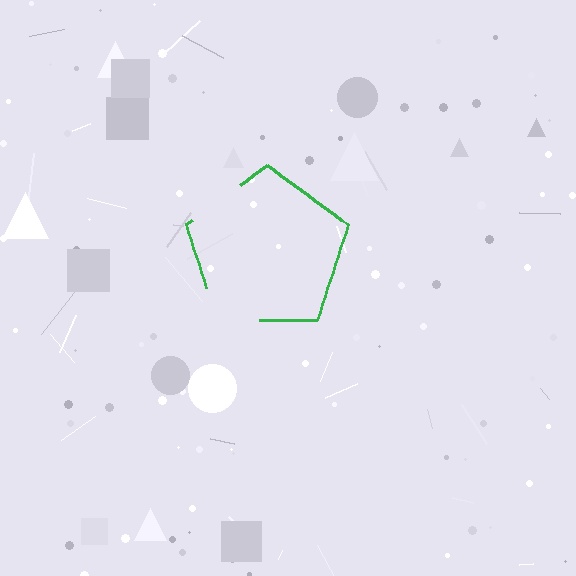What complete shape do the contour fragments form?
The contour fragments form a pentagon.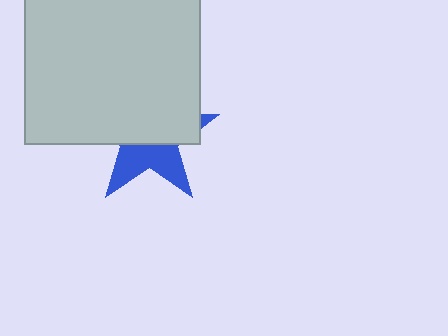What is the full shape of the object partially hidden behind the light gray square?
The partially hidden object is a blue star.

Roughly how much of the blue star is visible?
A small part of it is visible (roughly 40%).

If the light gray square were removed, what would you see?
You would see the complete blue star.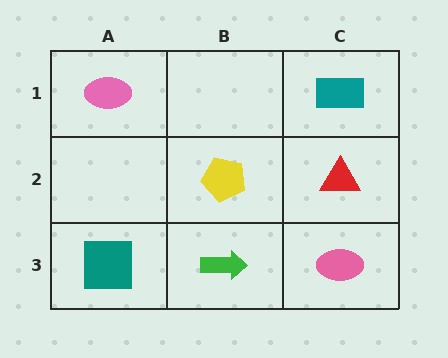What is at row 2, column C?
A red triangle.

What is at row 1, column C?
A teal rectangle.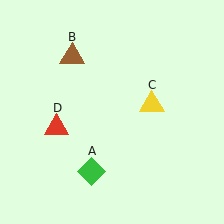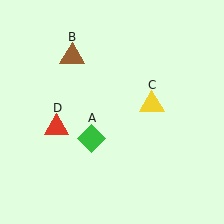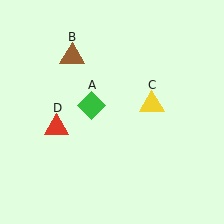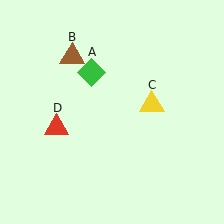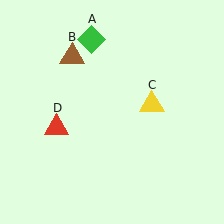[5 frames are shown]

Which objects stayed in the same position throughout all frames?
Brown triangle (object B) and yellow triangle (object C) and red triangle (object D) remained stationary.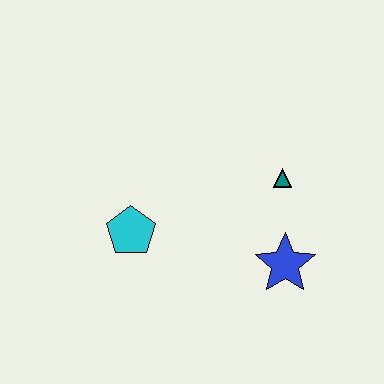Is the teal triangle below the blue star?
No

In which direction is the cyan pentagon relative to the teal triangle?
The cyan pentagon is to the left of the teal triangle.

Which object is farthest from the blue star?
The cyan pentagon is farthest from the blue star.